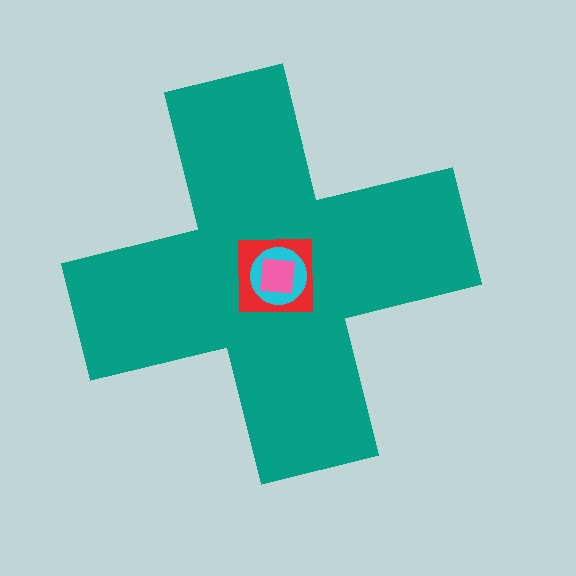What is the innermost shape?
The pink square.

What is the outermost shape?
The teal cross.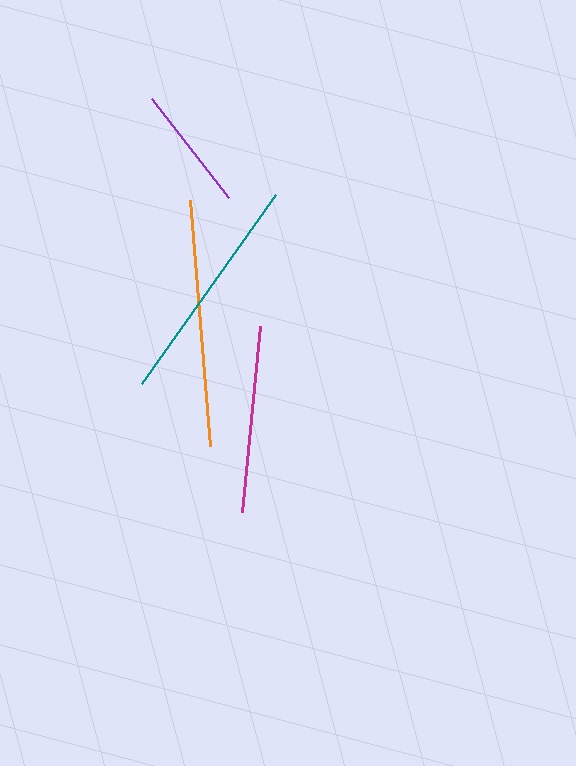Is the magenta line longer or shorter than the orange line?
The orange line is longer than the magenta line.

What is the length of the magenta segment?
The magenta segment is approximately 187 pixels long.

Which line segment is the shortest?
The purple line is the shortest at approximately 126 pixels.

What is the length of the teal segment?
The teal segment is approximately 233 pixels long.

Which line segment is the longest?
The orange line is the longest at approximately 247 pixels.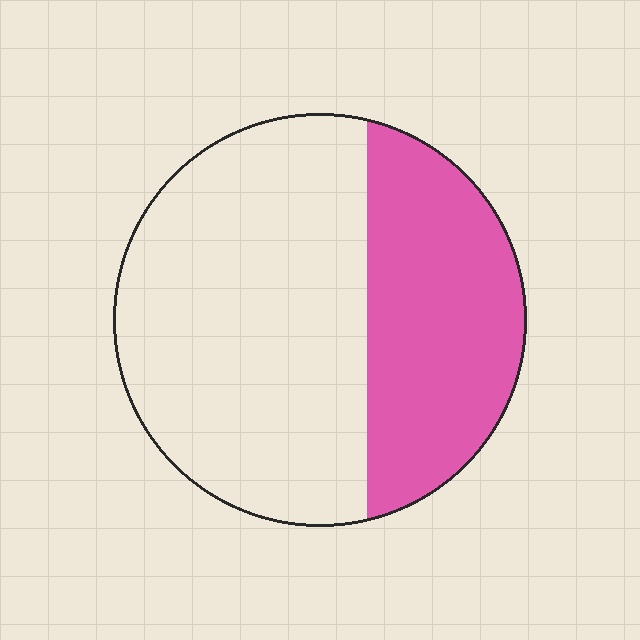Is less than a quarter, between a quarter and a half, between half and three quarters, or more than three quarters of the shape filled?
Between a quarter and a half.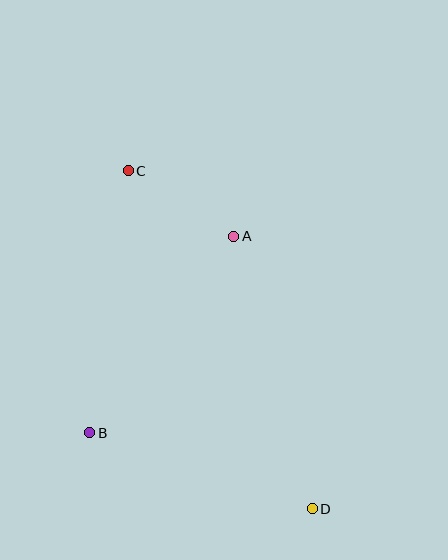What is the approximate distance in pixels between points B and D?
The distance between B and D is approximately 235 pixels.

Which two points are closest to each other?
Points A and C are closest to each other.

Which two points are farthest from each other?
Points C and D are farthest from each other.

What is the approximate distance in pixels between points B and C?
The distance between B and C is approximately 265 pixels.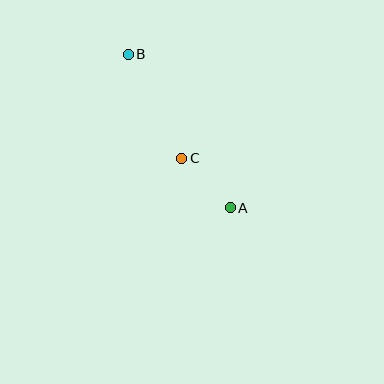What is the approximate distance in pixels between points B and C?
The distance between B and C is approximately 117 pixels.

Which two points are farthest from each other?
Points A and B are farthest from each other.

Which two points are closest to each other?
Points A and C are closest to each other.